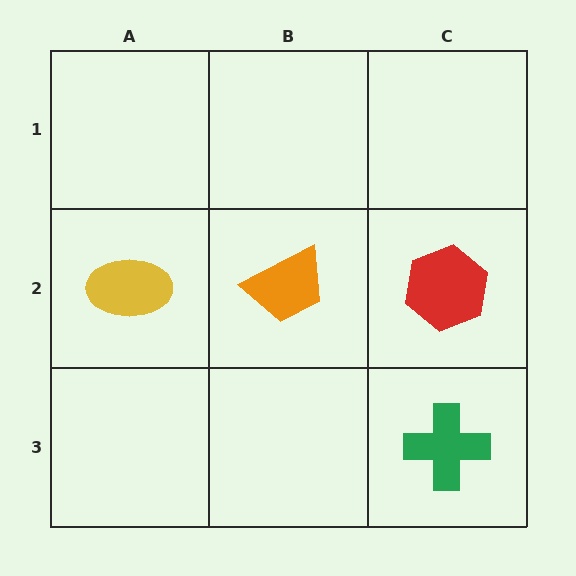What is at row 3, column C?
A green cross.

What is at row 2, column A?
A yellow ellipse.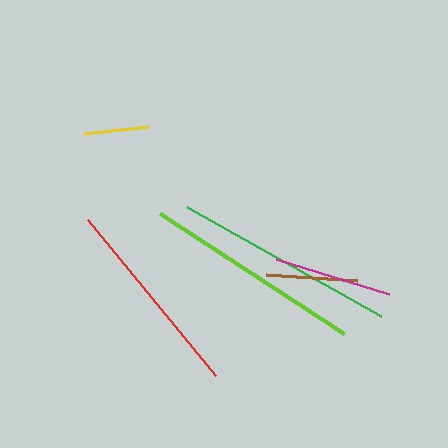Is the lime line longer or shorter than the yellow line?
The lime line is longer than the yellow line.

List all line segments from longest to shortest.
From longest to shortest: green, lime, red, magenta, brown, yellow.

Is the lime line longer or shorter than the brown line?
The lime line is longer than the brown line.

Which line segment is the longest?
The green line is the longest at approximately 223 pixels.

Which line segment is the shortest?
The yellow line is the shortest at approximately 64 pixels.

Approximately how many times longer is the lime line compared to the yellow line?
The lime line is approximately 3.4 times the length of the yellow line.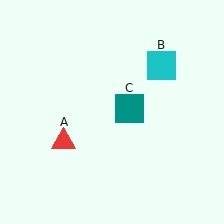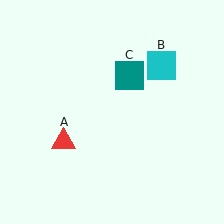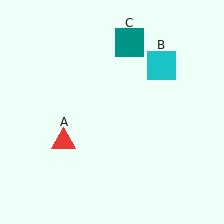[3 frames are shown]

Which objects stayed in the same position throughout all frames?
Red triangle (object A) and cyan square (object B) remained stationary.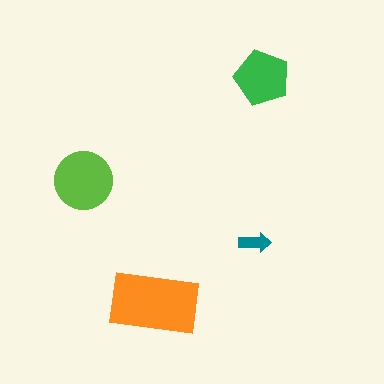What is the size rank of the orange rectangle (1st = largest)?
1st.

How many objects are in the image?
There are 4 objects in the image.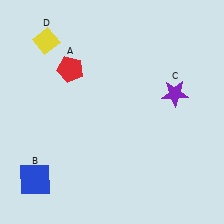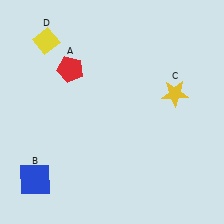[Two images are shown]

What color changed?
The star (C) changed from purple in Image 1 to yellow in Image 2.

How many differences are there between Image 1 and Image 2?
There is 1 difference between the two images.